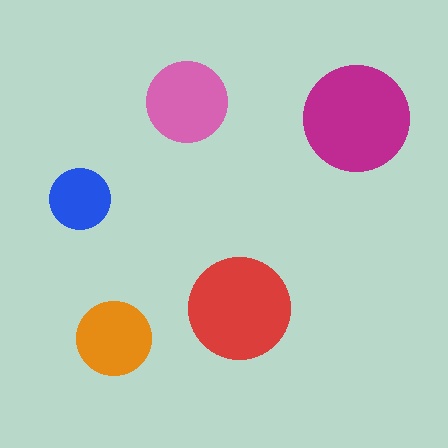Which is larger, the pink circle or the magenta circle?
The magenta one.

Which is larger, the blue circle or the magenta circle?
The magenta one.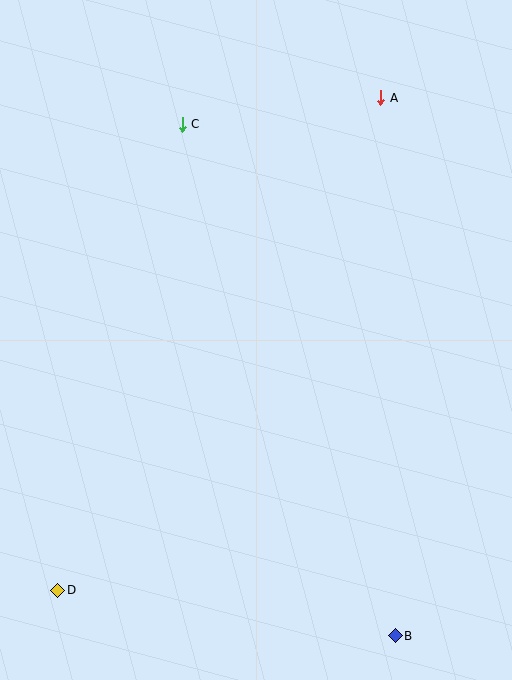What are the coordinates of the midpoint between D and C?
The midpoint between D and C is at (120, 357).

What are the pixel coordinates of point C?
Point C is at (182, 124).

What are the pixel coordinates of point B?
Point B is at (395, 636).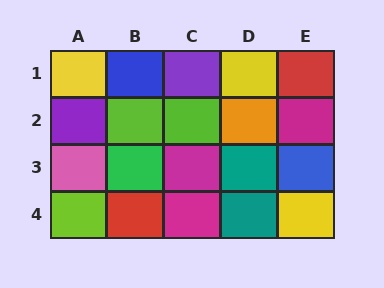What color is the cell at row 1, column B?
Blue.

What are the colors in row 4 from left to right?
Lime, red, magenta, teal, yellow.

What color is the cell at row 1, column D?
Yellow.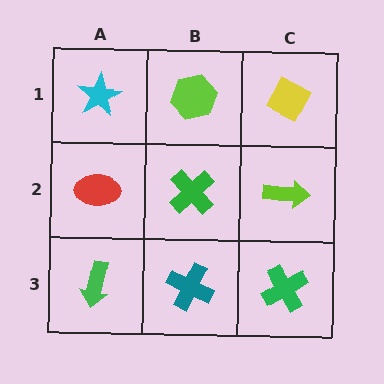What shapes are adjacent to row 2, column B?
A lime hexagon (row 1, column B), a teal cross (row 3, column B), a red ellipse (row 2, column A), a lime arrow (row 2, column C).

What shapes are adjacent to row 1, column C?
A lime arrow (row 2, column C), a lime hexagon (row 1, column B).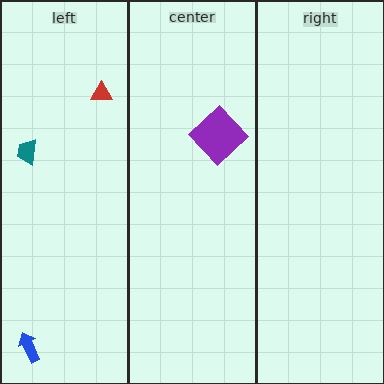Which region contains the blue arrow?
The left region.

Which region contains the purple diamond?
The center region.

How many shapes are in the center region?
1.